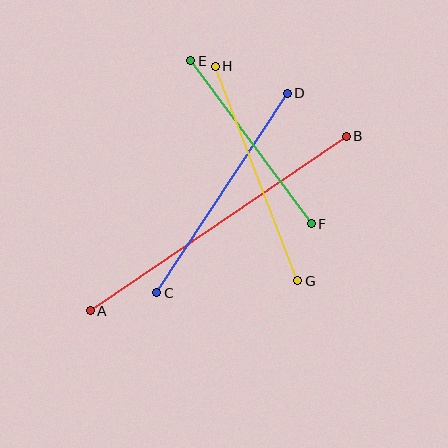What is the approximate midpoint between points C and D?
The midpoint is at approximately (222, 193) pixels.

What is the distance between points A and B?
The distance is approximately 309 pixels.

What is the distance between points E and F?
The distance is approximately 203 pixels.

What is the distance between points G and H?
The distance is approximately 230 pixels.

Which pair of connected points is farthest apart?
Points A and B are farthest apart.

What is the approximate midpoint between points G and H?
The midpoint is at approximately (257, 174) pixels.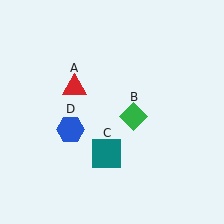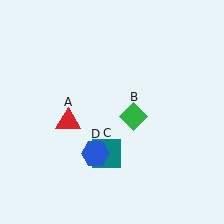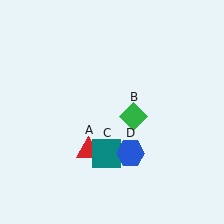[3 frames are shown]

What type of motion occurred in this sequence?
The red triangle (object A), blue hexagon (object D) rotated counterclockwise around the center of the scene.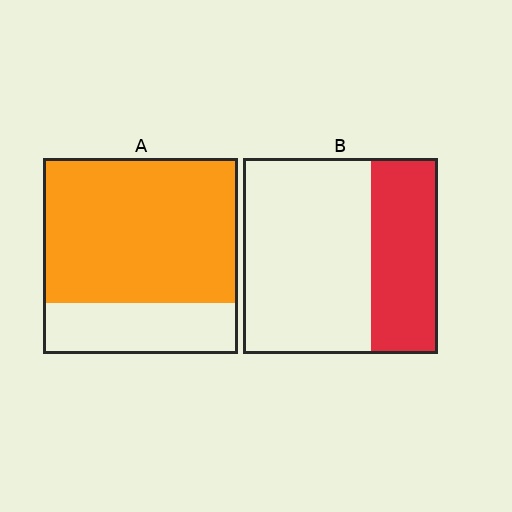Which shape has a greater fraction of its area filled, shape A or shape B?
Shape A.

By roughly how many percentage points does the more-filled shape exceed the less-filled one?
By roughly 40 percentage points (A over B).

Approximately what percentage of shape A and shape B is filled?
A is approximately 75% and B is approximately 35%.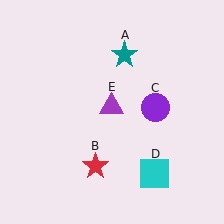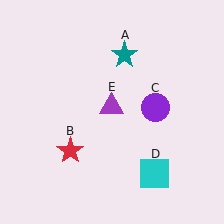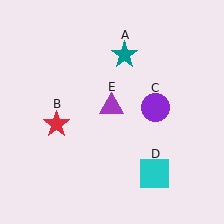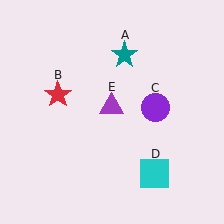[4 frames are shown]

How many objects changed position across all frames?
1 object changed position: red star (object B).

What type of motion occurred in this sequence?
The red star (object B) rotated clockwise around the center of the scene.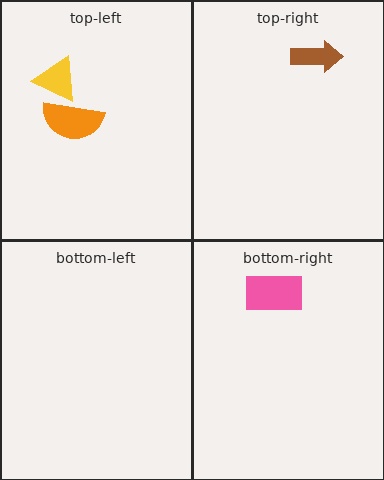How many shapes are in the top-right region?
1.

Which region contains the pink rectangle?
The bottom-right region.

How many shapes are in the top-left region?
2.